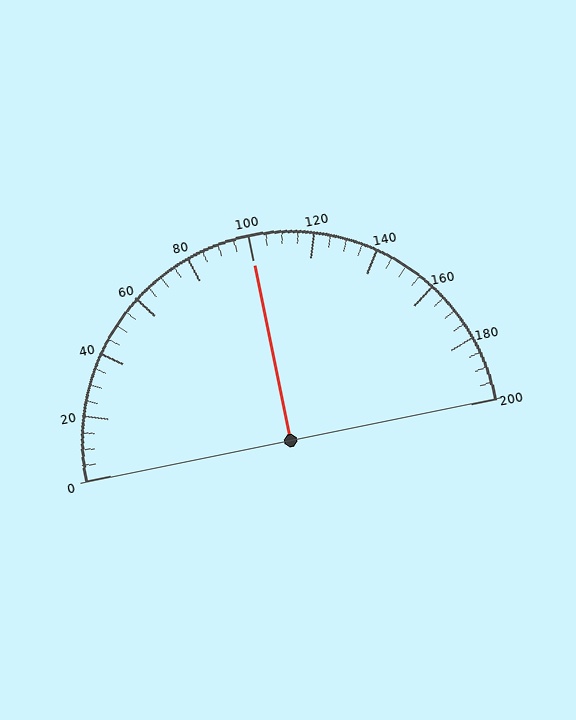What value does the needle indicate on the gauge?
The needle indicates approximately 100.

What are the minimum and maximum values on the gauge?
The gauge ranges from 0 to 200.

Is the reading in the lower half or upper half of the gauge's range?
The reading is in the upper half of the range (0 to 200).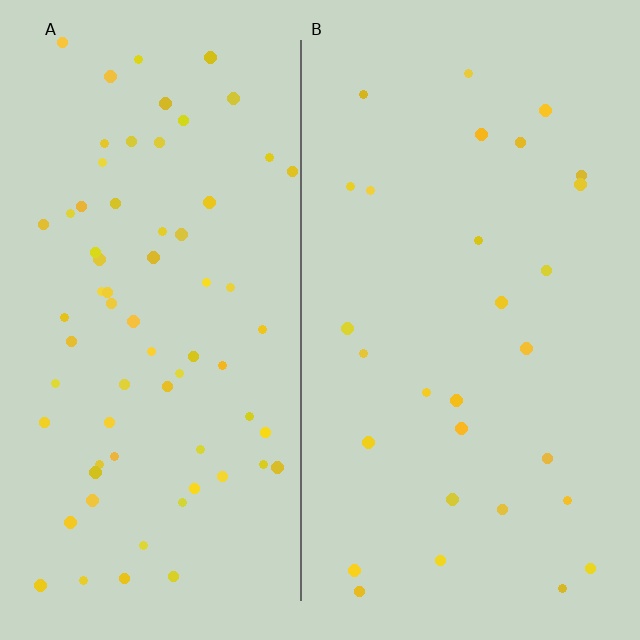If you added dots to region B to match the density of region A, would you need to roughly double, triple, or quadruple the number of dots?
Approximately double.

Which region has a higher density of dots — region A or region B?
A (the left).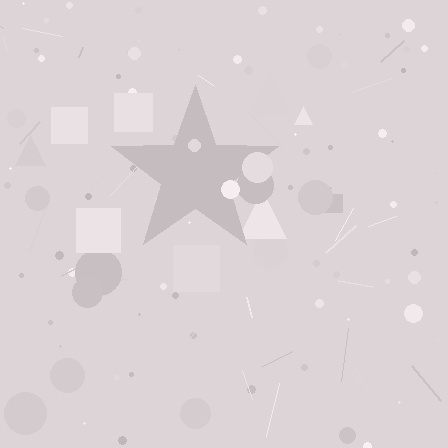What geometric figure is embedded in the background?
A star is embedded in the background.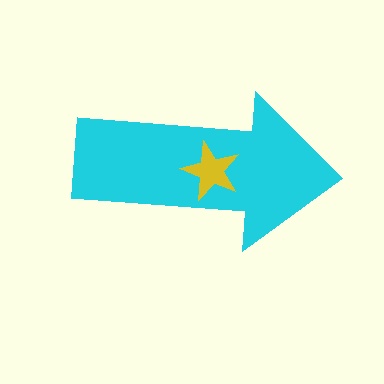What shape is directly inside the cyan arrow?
The yellow star.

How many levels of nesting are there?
2.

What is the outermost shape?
The cyan arrow.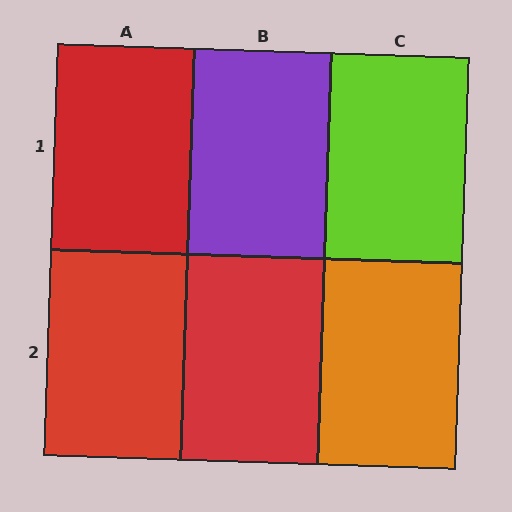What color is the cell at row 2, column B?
Red.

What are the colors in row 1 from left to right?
Red, purple, lime.